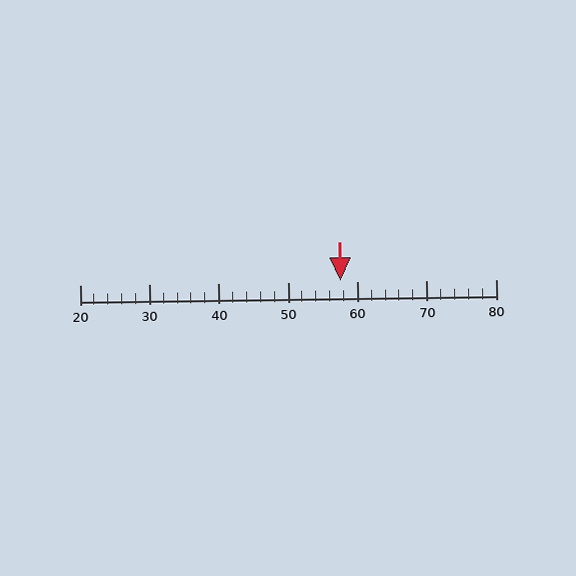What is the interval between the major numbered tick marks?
The major tick marks are spaced 10 units apart.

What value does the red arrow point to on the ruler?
The red arrow points to approximately 58.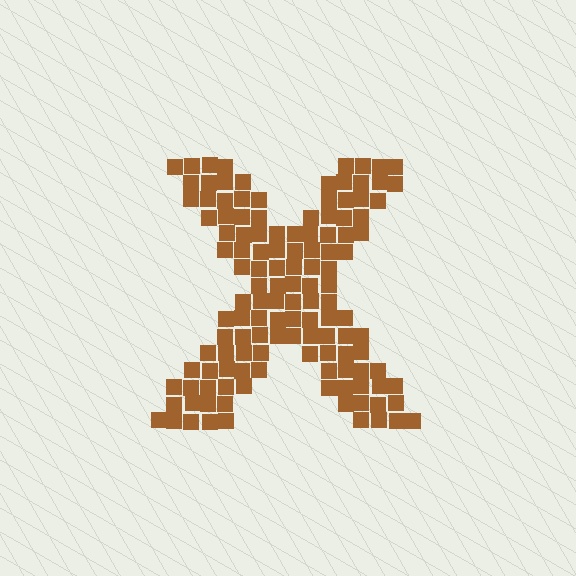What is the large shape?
The large shape is the letter X.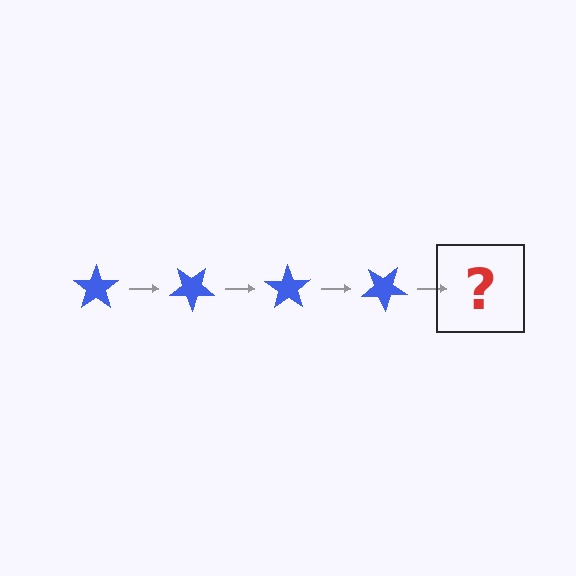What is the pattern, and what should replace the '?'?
The pattern is that the star rotates 35 degrees each step. The '?' should be a blue star rotated 140 degrees.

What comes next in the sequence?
The next element should be a blue star rotated 140 degrees.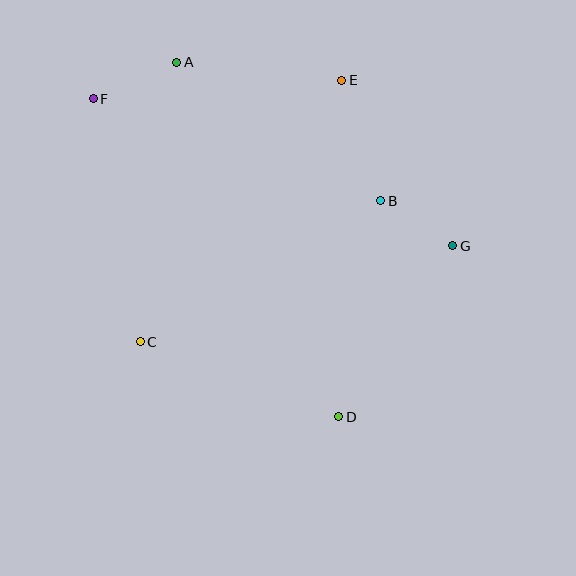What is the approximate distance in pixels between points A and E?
The distance between A and E is approximately 166 pixels.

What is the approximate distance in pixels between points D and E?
The distance between D and E is approximately 336 pixels.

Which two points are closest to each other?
Points B and G are closest to each other.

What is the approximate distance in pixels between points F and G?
The distance between F and G is approximately 389 pixels.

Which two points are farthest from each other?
Points D and F are farthest from each other.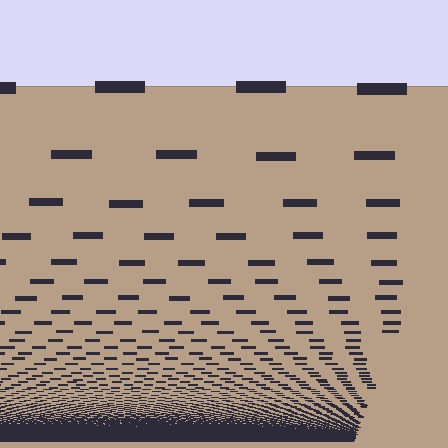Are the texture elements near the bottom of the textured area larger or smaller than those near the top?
Smaller. The gradient is inverted — elements near the bottom are smaller and denser.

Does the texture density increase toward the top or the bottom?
Density increases toward the bottom.